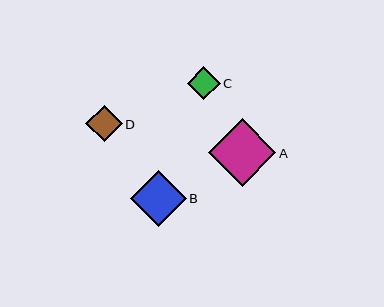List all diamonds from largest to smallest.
From largest to smallest: A, B, D, C.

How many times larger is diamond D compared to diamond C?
Diamond D is approximately 1.1 times the size of diamond C.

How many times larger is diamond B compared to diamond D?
Diamond B is approximately 1.5 times the size of diamond D.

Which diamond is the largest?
Diamond A is the largest with a size of approximately 68 pixels.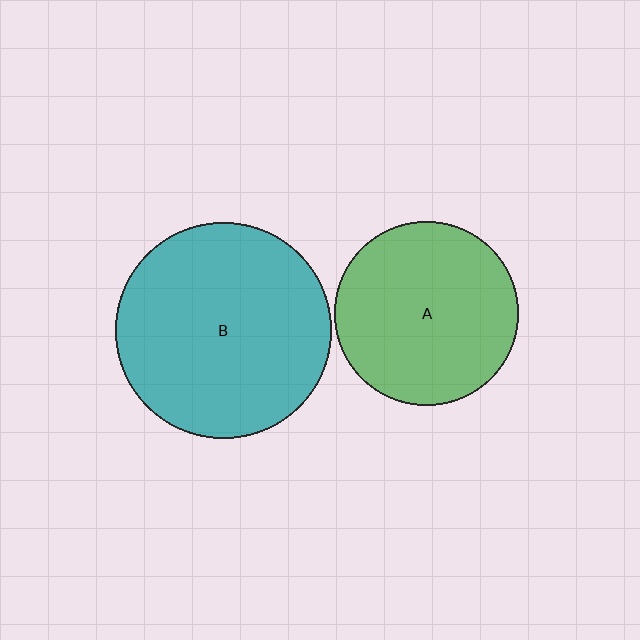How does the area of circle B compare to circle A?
Approximately 1.4 times.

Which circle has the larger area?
Circle B (teal).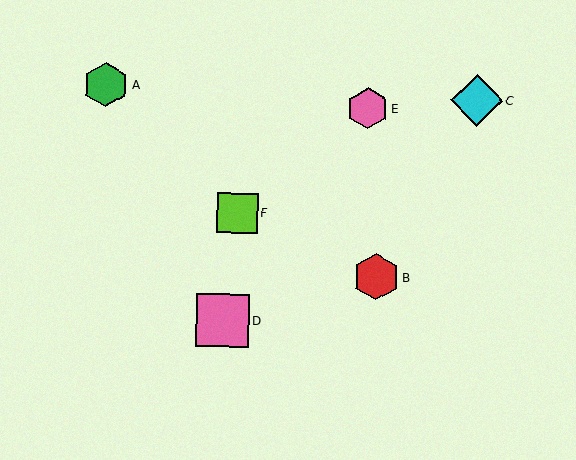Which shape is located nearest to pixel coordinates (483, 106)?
The cyan diamond (labeled C) at (477, 100) is nearest to that location.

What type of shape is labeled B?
Shape B is a red hexagon.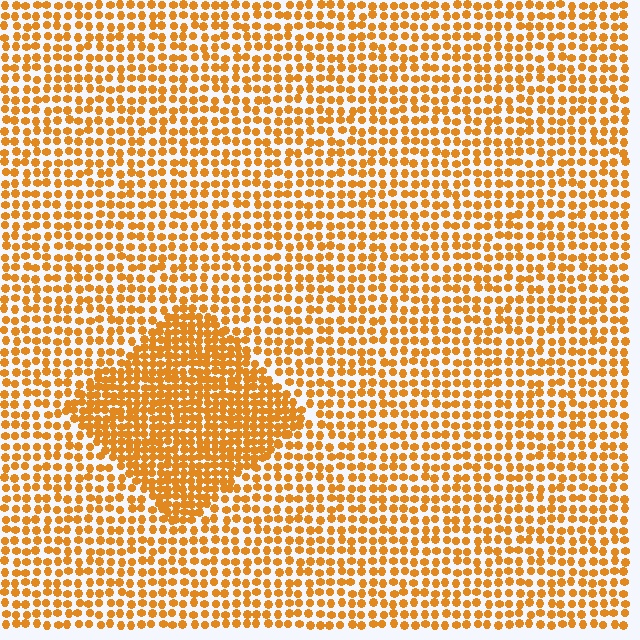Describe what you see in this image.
The image contains small orange elements arranged at two different densities. A diamond-shaped region is visible where the elements are more densely packed than the surrounding area.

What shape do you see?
I see a diamond.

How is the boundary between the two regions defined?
The boundary is defined by a change in element density (approximately 1.8x ratio). All elements are the same color, size, and shape.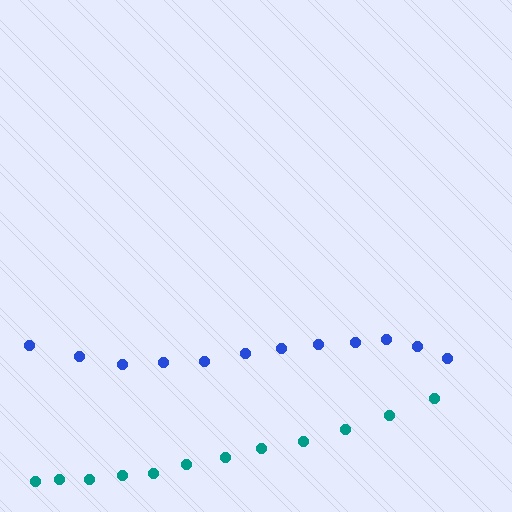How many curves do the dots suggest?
There are 2 distinct paths.